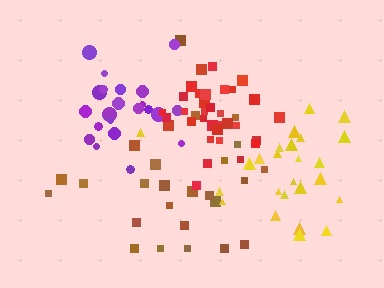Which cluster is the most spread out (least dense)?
Brown.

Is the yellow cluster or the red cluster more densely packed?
Red.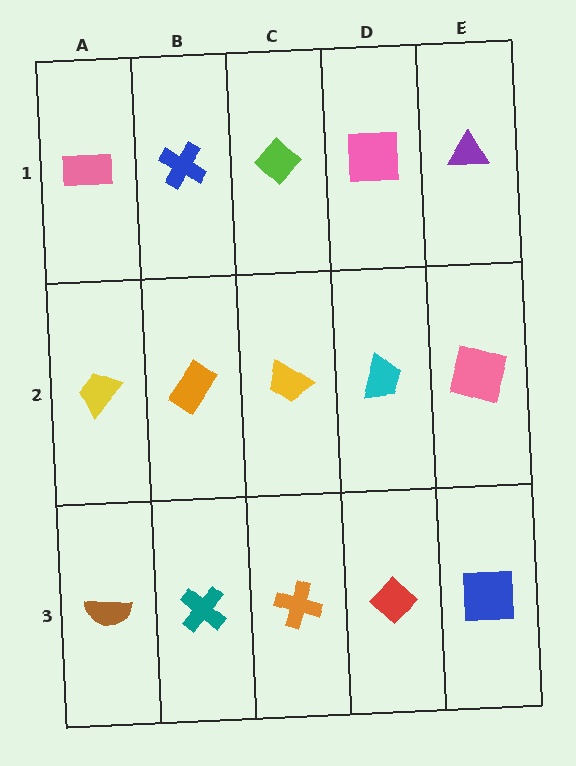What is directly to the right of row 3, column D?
A blue square.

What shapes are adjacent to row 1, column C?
A yellow trapezoid (row 2, column C), a blue cross (row 1, column B), a pink square (row 1, column D).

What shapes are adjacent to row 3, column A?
A yellow trapezoid (row 2, column A), a teal cross (row 3, column B).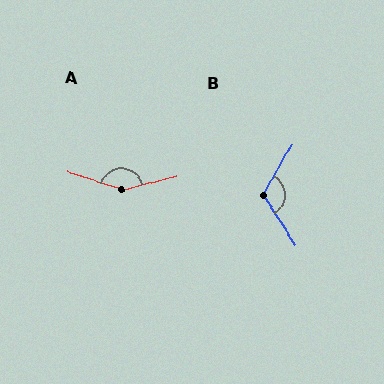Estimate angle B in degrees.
Approximately 118 degrees.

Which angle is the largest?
A, at approximately 149 degrees.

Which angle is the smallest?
B, at approximately 118 degrees.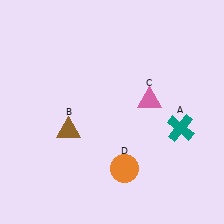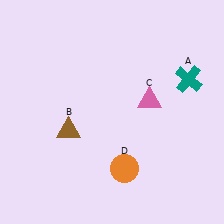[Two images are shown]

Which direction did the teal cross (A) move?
The teal cross (A) moved up.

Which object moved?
The teal cross (A) moved up.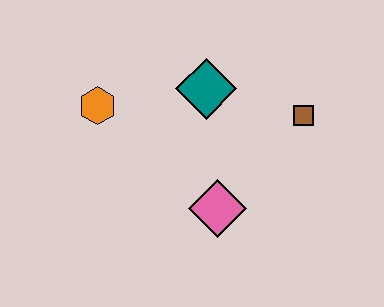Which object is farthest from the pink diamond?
The orange hexagon is farthest from the pink diamond.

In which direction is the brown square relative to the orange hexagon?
The brown square is to the right of the orange hexagon.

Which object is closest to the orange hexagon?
The teal diamond is closest to the orange hexagon.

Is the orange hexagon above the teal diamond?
No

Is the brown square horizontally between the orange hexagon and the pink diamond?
No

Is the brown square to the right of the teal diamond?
Yes